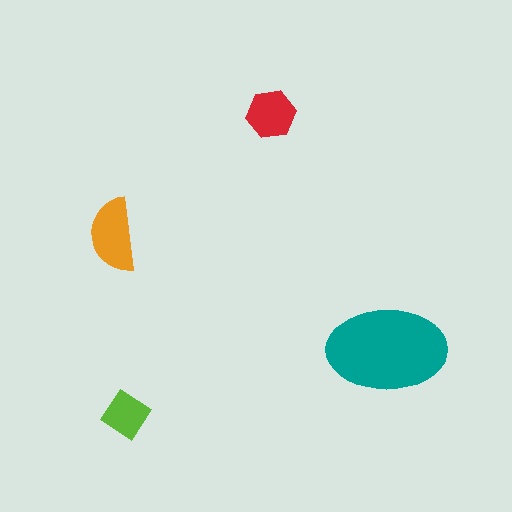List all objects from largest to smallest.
The teal ellipse, the orange semicircle, the red hexagon, the lime diamond.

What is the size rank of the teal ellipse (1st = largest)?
1st.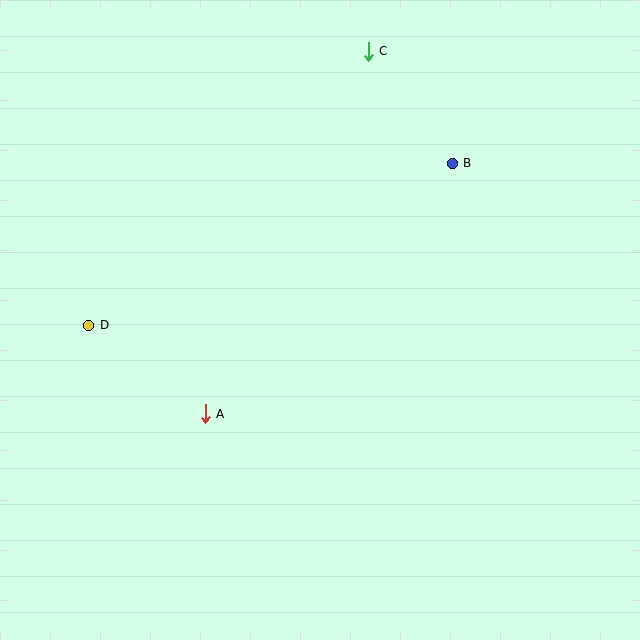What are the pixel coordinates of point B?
Point B is at (452, 163).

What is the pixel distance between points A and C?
The distance between A and C is 398 pixels.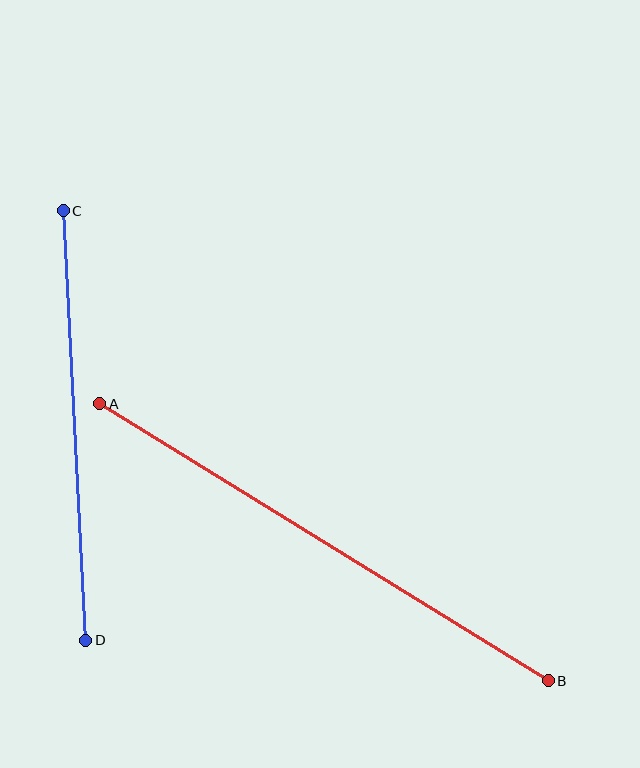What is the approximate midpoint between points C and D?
The midpoint is at approximately (74, 426) pixels.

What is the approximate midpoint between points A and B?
The midpoint is at approximately (324, 542) pixels.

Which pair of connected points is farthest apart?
Points A and B are farthest apart.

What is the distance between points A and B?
The distance is approximately 527 pixels.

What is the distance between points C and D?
The distance is approximately 430 pixels.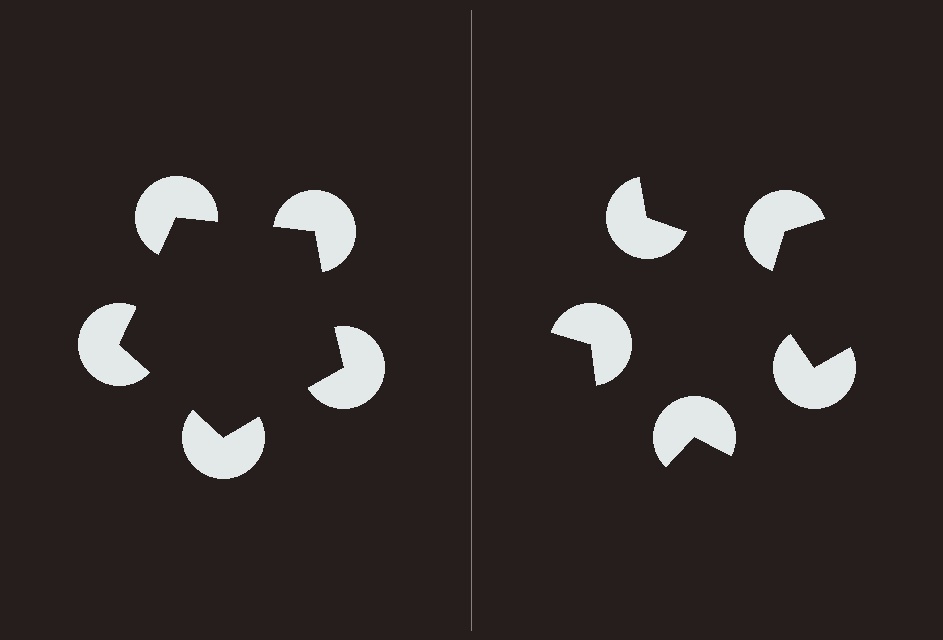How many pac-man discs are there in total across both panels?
10 — 5 on each side.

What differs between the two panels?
The pac-man discs are positioned identically on both sides; only the wedge orientations differ. On the left they align to a pentagon; on the right they are misaligned.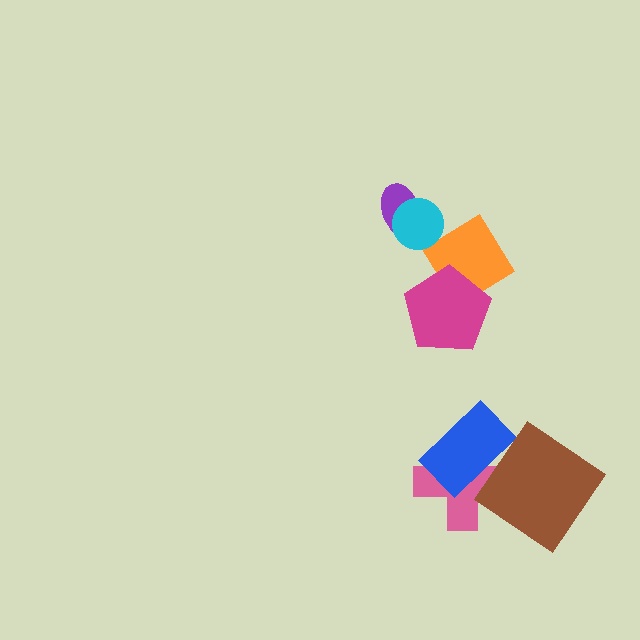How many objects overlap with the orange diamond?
1 object overlaps with the orange diamond.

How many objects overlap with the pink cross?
2 objects overlap with the pink cross.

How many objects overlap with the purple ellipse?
1 object overlaps with the purple ellipse.